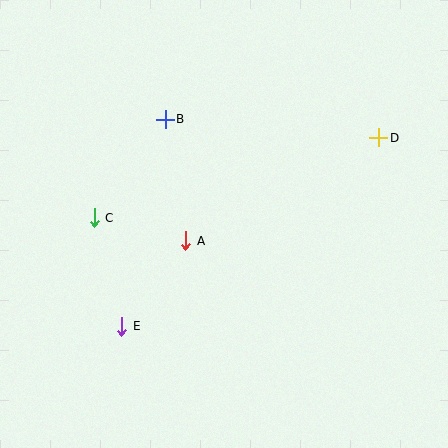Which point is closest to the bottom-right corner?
Point D is closest to the bottom-right corner.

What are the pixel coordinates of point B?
Point B is at (165, 119).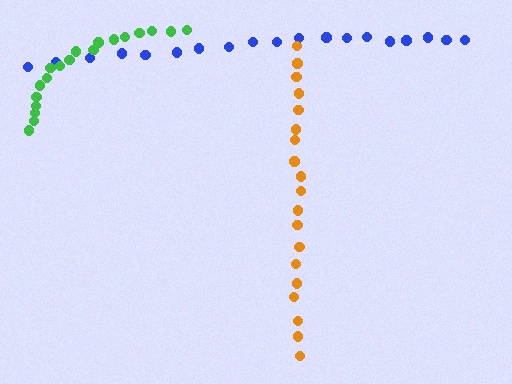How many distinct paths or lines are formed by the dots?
There are 3 distinct paths.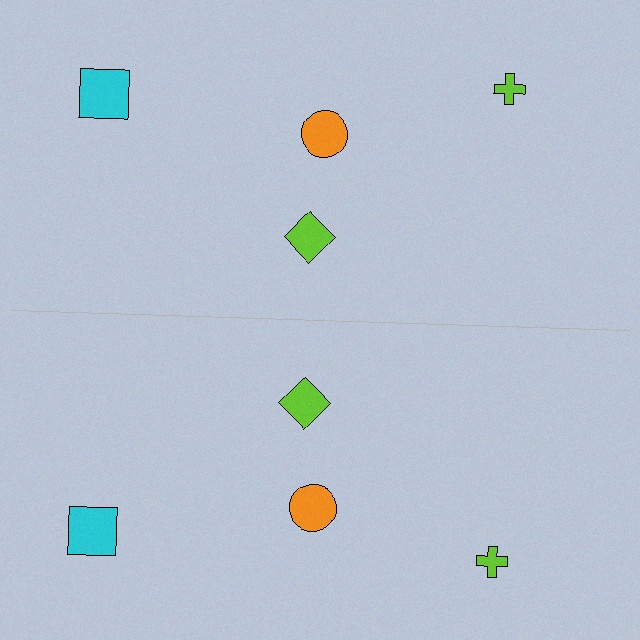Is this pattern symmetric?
Yes, this pattern has bilateral (reflection) symmetry.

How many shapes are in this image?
There are 8 shapes in this image.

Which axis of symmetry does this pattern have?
The pattern has a horizontal axis of symmetry running through the center of the image.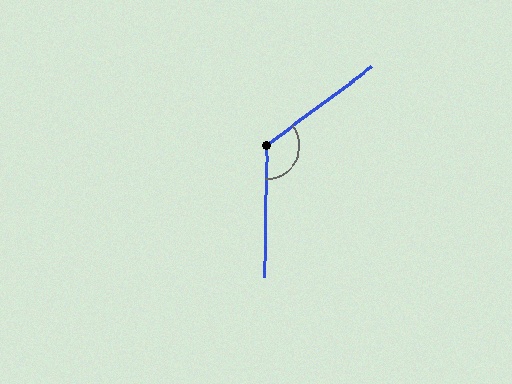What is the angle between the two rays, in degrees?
Approximately 128 degrees.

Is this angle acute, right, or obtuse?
It is obtuse.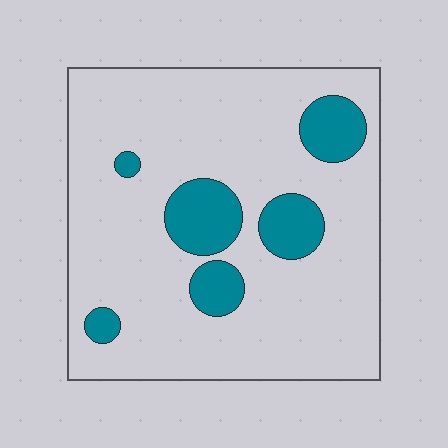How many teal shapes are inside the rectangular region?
6.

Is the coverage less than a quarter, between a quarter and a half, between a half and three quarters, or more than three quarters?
Less than a quarter.